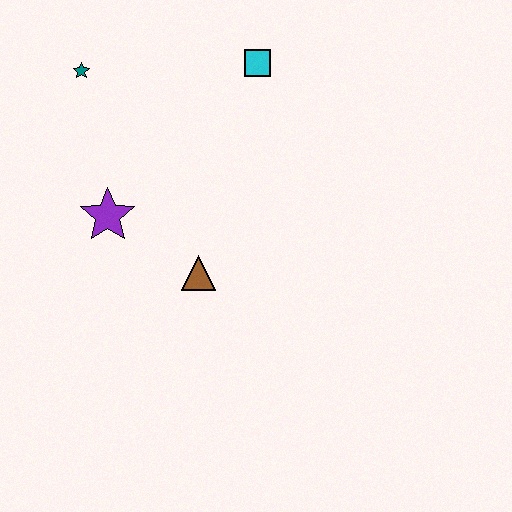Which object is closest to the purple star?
The brown triangle is closest to the purple star.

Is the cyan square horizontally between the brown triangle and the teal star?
No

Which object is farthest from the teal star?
The brown triangle is farthest from the teal star.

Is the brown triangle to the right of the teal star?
Yes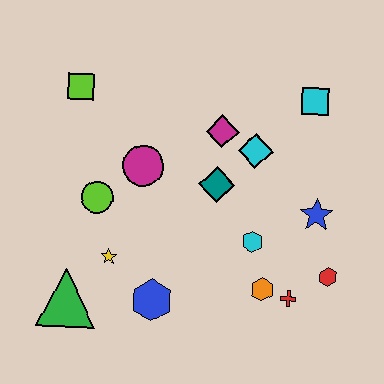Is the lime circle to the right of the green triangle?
Yes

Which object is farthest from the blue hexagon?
The cyan square is farthest from the blue hexagon.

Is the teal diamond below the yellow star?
No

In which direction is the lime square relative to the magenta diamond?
The lime square is to the left of the magenta diamond.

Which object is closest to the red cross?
The orange hexagon is closest to the red cross.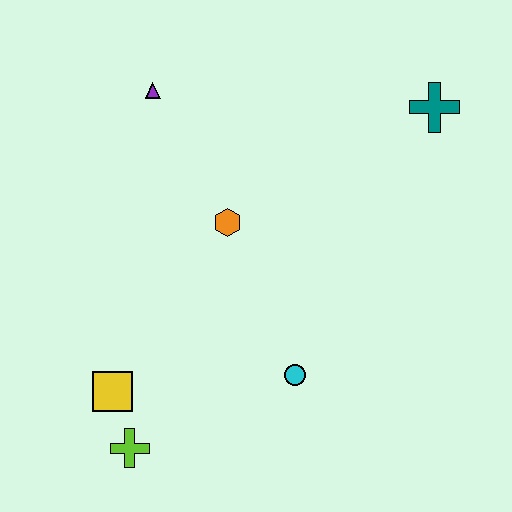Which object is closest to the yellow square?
The lime cross is closest to the yellow square.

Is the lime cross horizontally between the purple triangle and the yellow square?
Yes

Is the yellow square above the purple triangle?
No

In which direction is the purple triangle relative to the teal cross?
The purple triangle is to the left of the teal cross.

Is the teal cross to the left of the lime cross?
No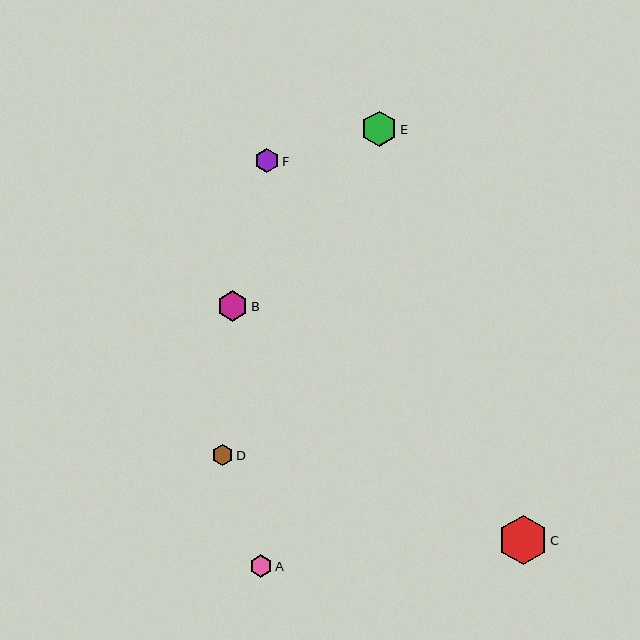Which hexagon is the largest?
Hexagon C is the largest with a size of approximately 49 pixels.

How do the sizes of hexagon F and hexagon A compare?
Hexagon F and hexagon A are approximately the same size.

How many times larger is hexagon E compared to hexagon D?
Hexagon E is approximately 1.7 times the size of hexagon D.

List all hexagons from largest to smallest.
From largest to smallest: C, E, B, F, A, D.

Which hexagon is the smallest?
Hexagon D is the smallest with a size of approximately 21 pixels.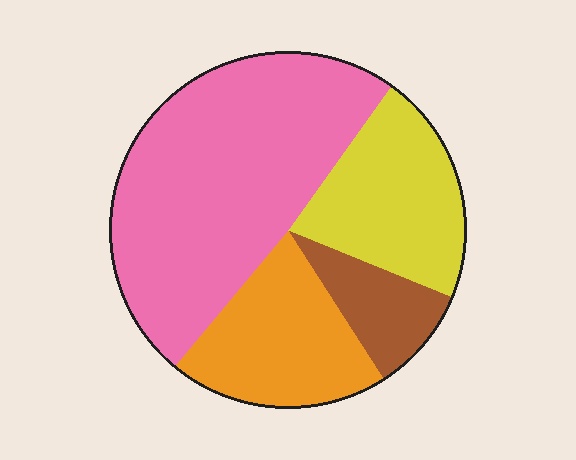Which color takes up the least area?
Brown, at roughly 10%.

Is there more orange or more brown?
Orange.